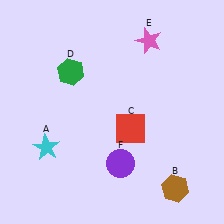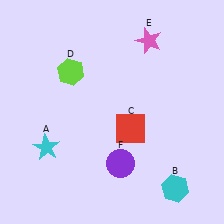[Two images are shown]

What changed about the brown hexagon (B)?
In Image 1, B is brown. In Image 2, it changed to cyan.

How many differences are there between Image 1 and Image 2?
There are 2 differences between the two images.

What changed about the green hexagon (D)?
In Image 1, D is green. In Image 2, it changed to lime.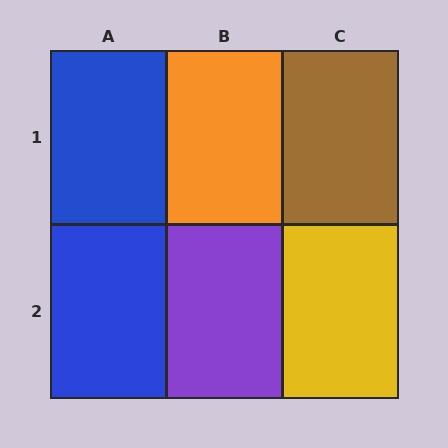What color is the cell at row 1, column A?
Blue.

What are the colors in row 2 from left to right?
Blue, purple, yellow.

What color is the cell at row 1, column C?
Brown.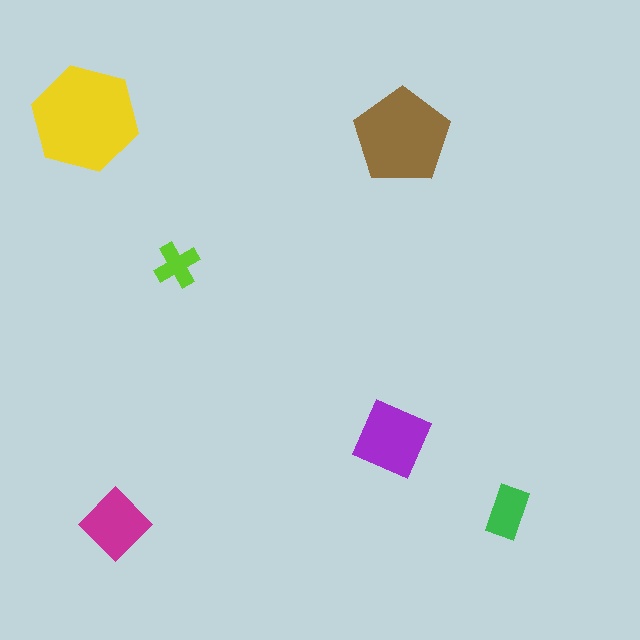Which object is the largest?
The yellow hexagon.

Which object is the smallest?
The lime cross.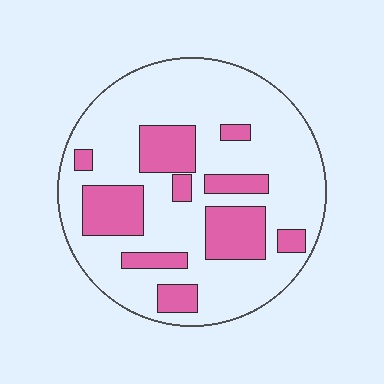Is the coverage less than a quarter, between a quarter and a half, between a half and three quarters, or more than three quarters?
Between a quarter and a half.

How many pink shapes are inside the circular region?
10.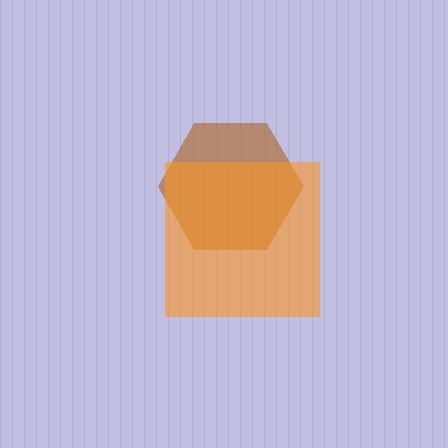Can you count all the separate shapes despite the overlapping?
Yes, there are 2 separate shapes.